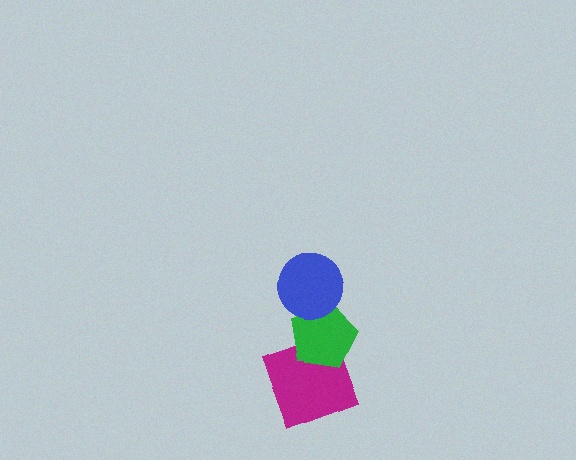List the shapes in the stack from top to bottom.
From top to bottom: the blue circle, the green pentagon, the magenta square.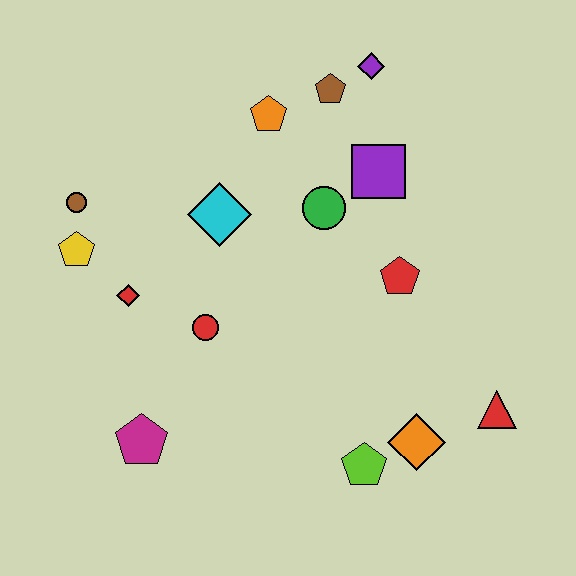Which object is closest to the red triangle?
The orange diamond is closest to the red triangle.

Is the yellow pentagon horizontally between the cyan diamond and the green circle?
No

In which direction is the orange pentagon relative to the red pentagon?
The orange pentagon is above the red pentagon.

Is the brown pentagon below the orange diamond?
No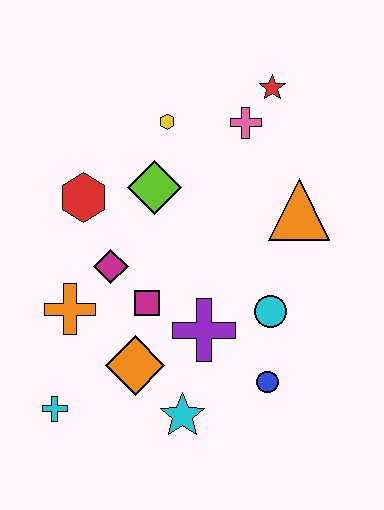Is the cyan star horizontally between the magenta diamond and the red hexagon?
No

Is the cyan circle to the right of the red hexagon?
Yes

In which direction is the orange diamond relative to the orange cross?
The orange diamond is to the right of the orange cross.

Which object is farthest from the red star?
The cyan cross is farthest from the red star.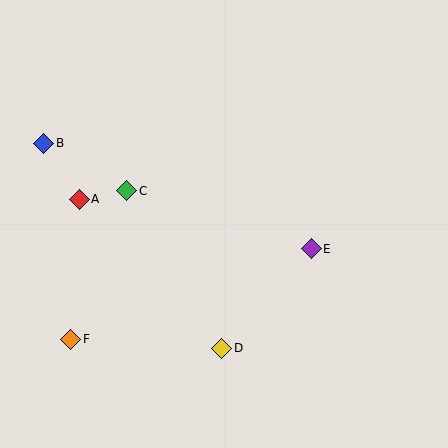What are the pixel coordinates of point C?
Point C is at (127, 191).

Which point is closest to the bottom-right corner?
Point E is closest to the bottom-right corner.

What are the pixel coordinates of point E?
Point E is at (311, 249).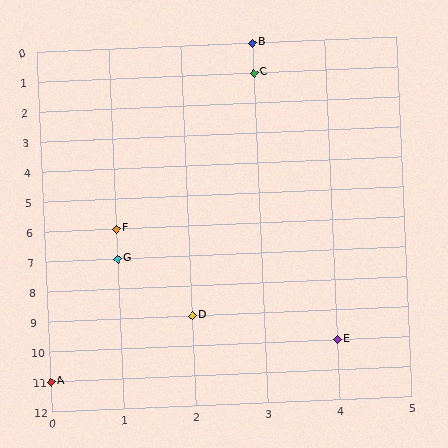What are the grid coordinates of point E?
Point E is at grid coordinates (4, 10).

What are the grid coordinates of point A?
Point A is at grid coordinates (0, 11).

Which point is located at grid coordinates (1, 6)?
Point F is at (1, 6).